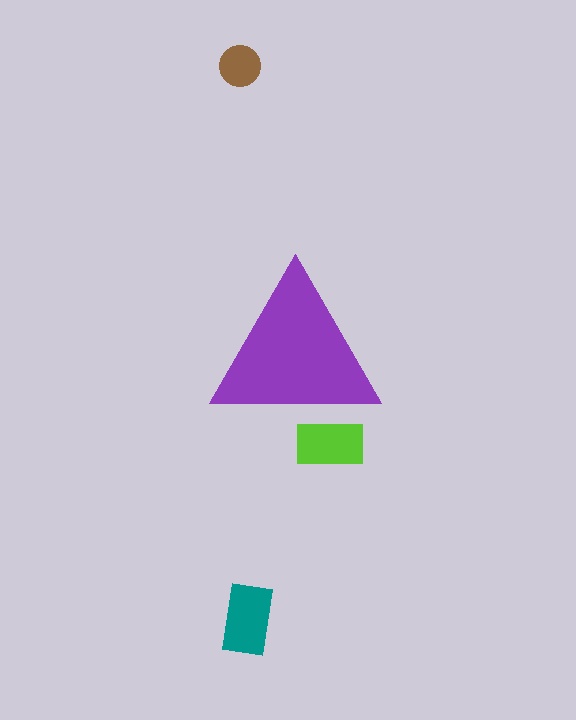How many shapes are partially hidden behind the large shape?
1 shape is partially hidden.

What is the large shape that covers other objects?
A purple triangle.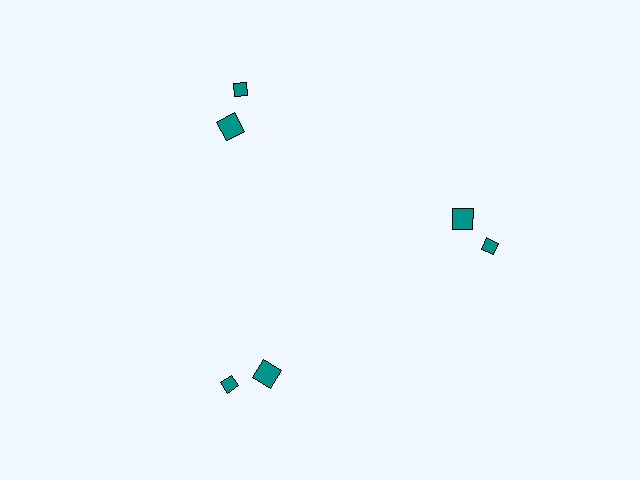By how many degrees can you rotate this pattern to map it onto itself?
The pattern maps onto itself every 120 degrees of rotation.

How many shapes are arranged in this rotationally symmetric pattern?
There are 6 shapes, arranged in 3 groups of 2.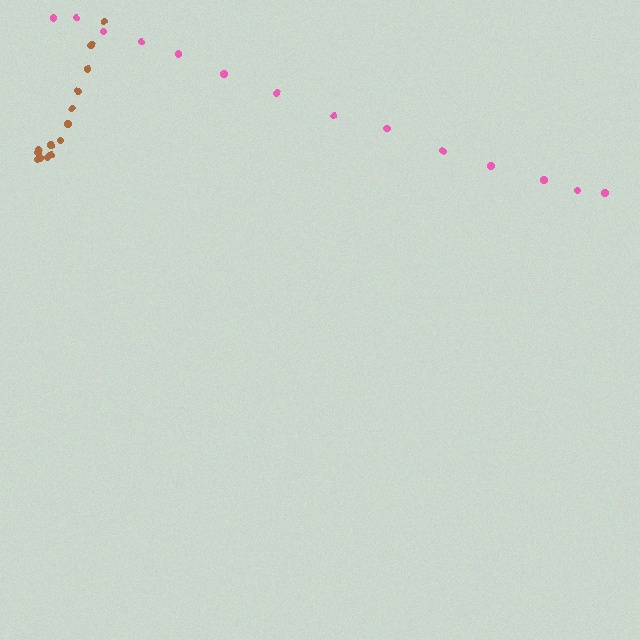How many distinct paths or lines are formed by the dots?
There are 2 distinct paths.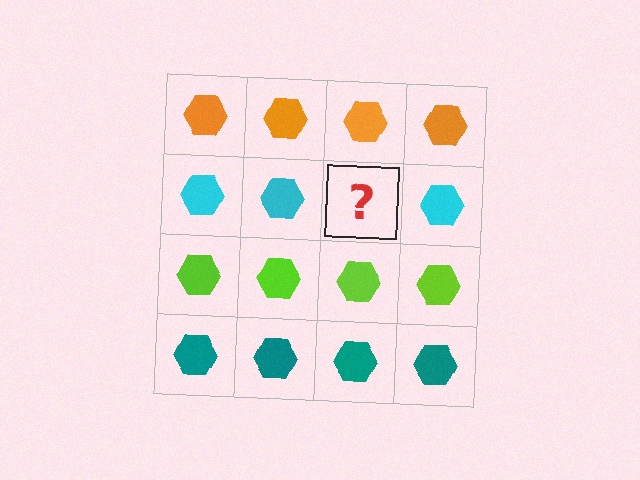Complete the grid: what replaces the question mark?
The question mark should be replaced with a cyan hexagon.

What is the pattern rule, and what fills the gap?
The rule is that each row has a consistent color. The gap should be filled with a cyan hexagon.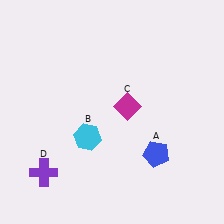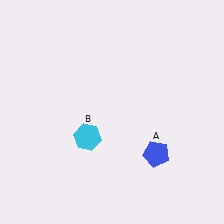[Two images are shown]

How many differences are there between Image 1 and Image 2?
There are 2 differences between the two images.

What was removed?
The purple cross (D), the magenta diamond (C) were removed in Image 2.